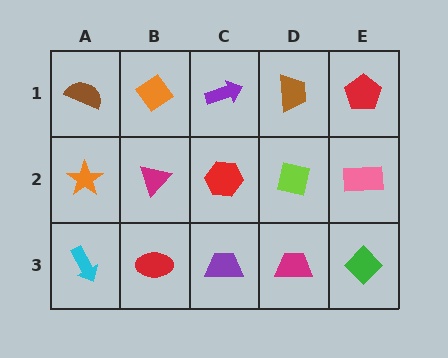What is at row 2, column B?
A magenta triangle.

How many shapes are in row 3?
5 shapes.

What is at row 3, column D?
A magenta trapezoid.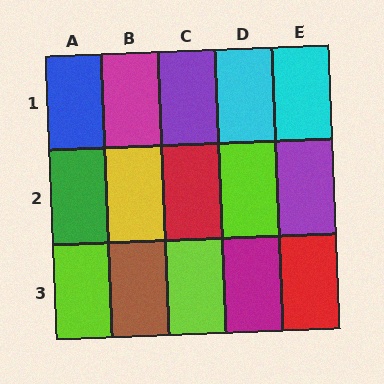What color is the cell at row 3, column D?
Magenta.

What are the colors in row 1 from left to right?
Blue, magenta, purple, cyan, cyan.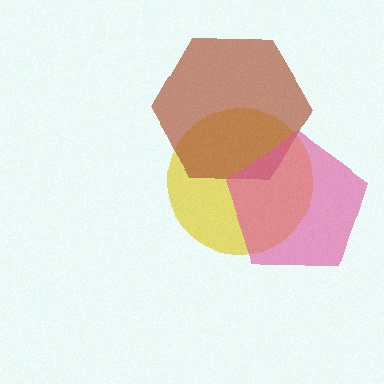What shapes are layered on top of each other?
The layered shapes are: a yellow circle, a brown hexagon, a pink pentagon.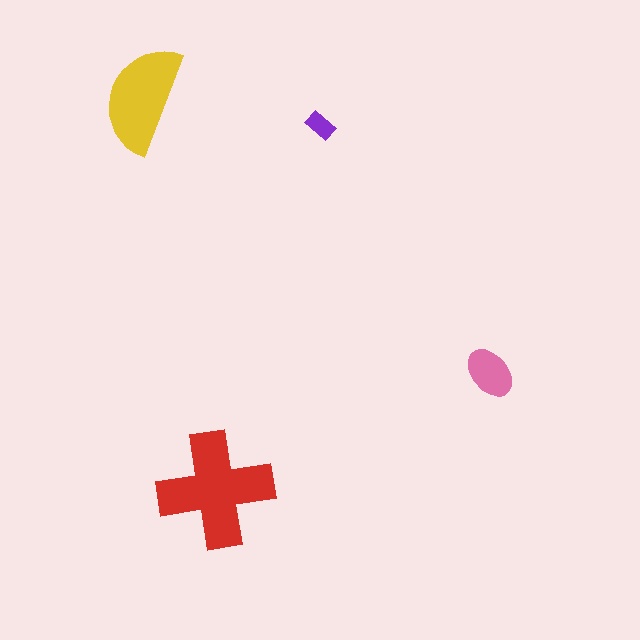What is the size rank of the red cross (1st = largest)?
1st.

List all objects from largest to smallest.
The red cross, the yellow semicircle, the pink ellipse, the purple rectangle.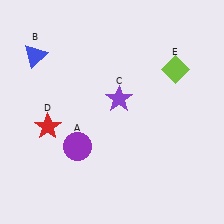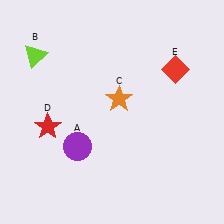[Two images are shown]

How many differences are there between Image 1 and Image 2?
There are 3 differences between the two images.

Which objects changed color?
B changed from blue to lime. C changed from purple to orange. E changed from lime to red.